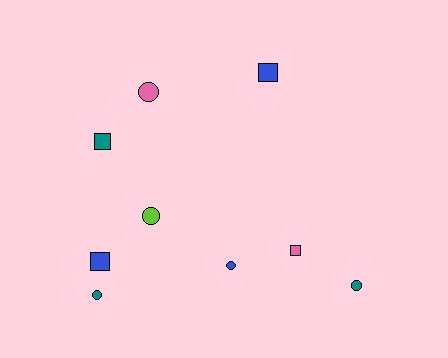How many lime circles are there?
There is 1 lime circle.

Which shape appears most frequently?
Circle, with 5 objects.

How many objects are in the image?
There are 9 objects.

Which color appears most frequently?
Blue, with 3 objects.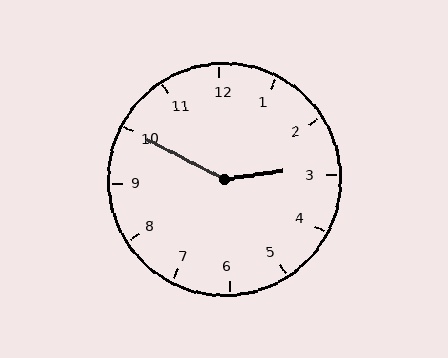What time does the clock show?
2:50.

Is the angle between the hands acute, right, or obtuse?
It is obtuse.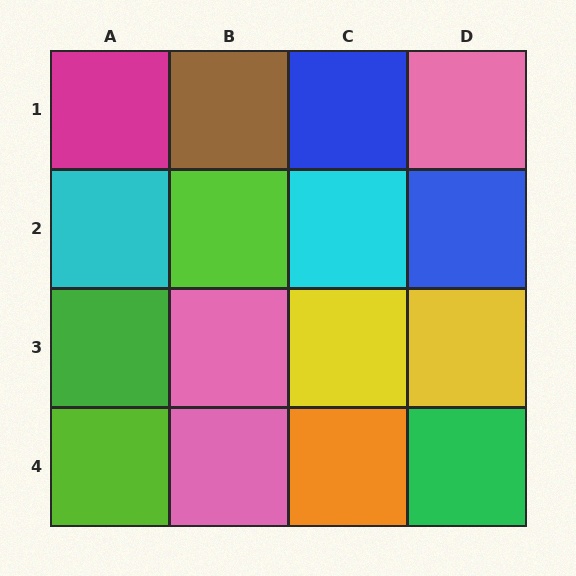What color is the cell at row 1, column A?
Magenta.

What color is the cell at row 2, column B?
Lime.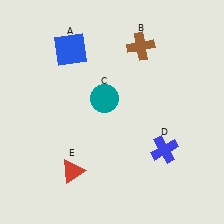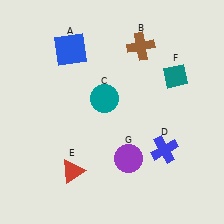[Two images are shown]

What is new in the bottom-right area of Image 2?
A purple circle (G) was added in the bottom-right area of Image 2.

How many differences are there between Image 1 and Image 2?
There are 2 differences between the two images.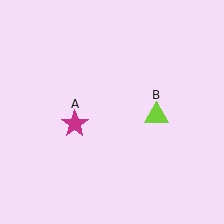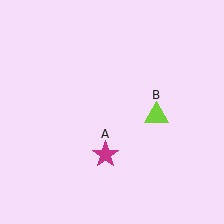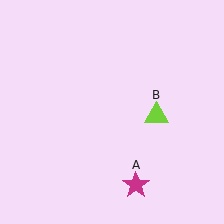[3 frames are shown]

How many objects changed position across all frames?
1 object changed position: magenta star (object A).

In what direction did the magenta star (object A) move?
The magenta star (object A) moved down and to the right.